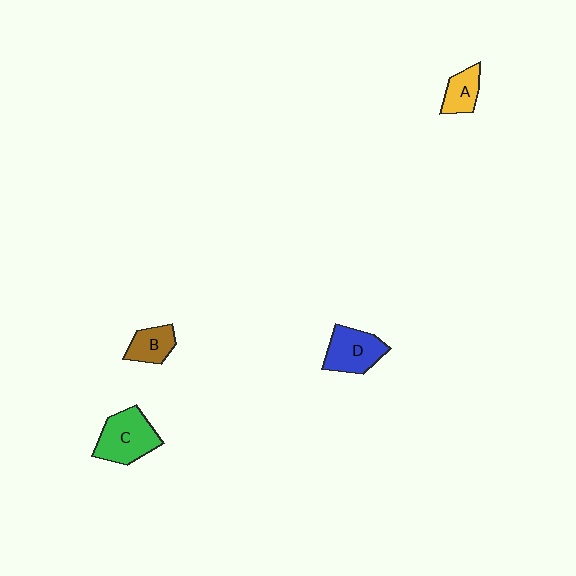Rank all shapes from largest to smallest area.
From largest to smallest: C (green), D (blue), B (brown), A (yellow).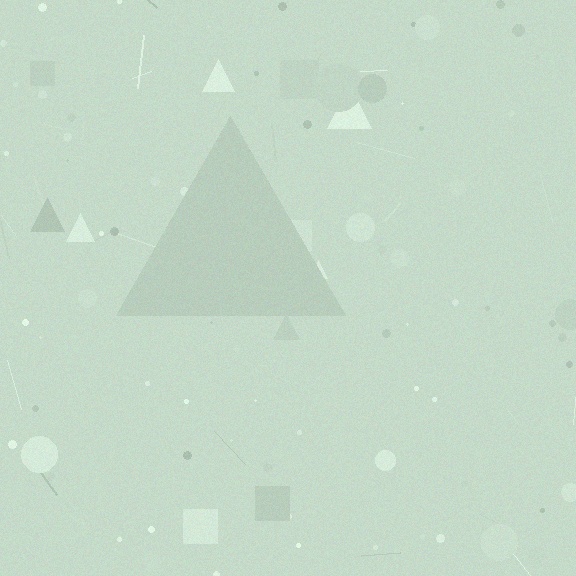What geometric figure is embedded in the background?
A triangle is embedded in the background.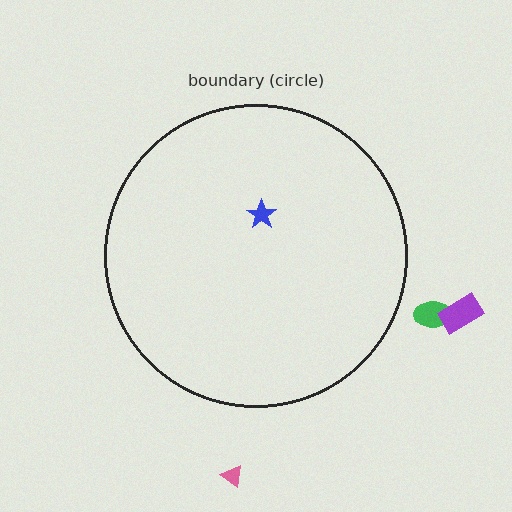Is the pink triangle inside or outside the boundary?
Outside.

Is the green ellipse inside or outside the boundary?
Outside.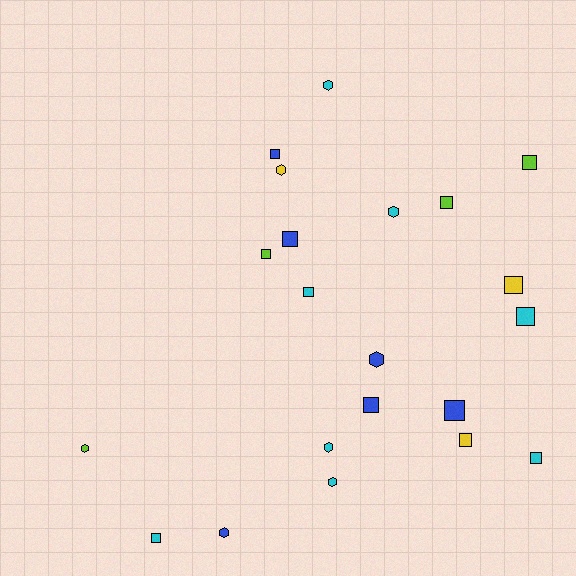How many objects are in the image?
There are 21 objects.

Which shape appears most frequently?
Square, with 13 objects.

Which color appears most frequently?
Cyan, with 8 objects.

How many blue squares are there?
There are 4 blue squares.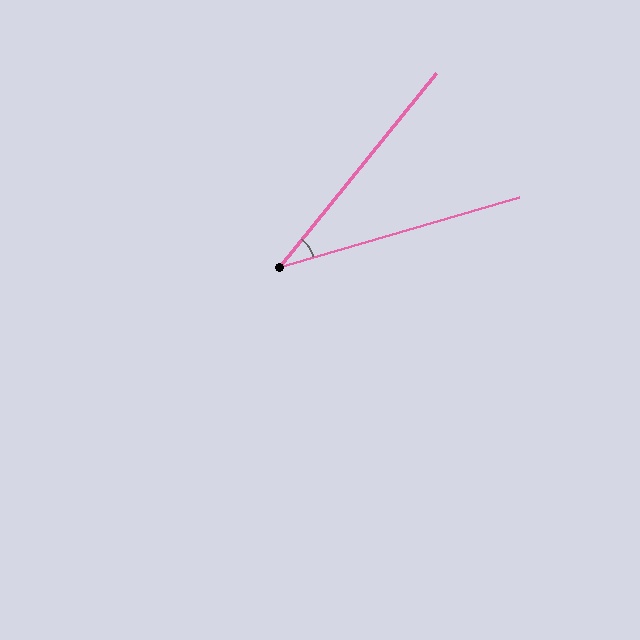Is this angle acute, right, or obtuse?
It is acute.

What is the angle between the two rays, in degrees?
Approximately 35 degrees.